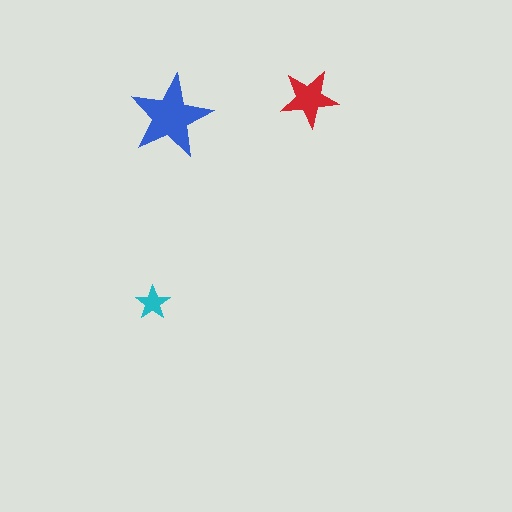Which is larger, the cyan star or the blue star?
The blue one.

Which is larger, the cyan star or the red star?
The red one.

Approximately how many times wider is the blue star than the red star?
About 1.5 times wider.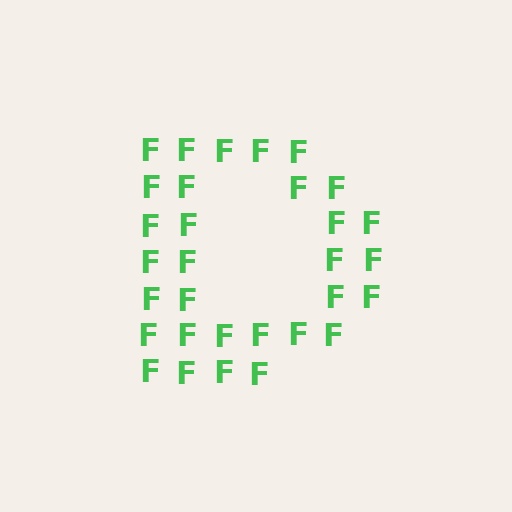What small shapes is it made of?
It is made of small letter F's.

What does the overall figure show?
The overall figure shows the letter D.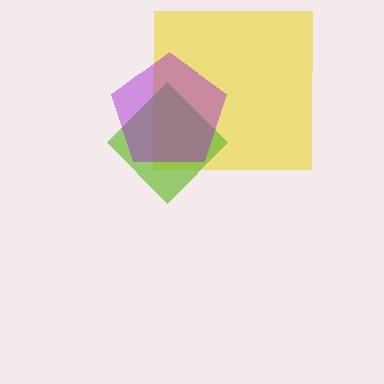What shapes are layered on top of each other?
The layered shapes are: a yellow square, a lime diamond, a purple pentagon.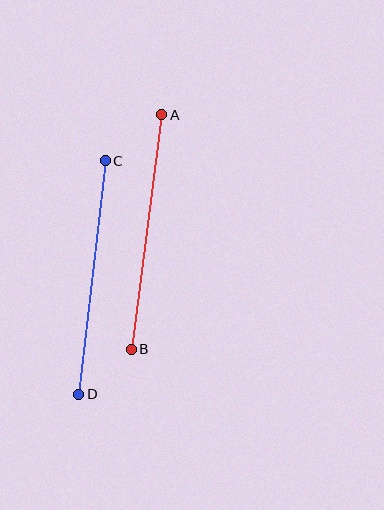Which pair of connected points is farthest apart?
Points A and B are farthest apart.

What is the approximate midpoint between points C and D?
The midpoint is at approximately (92, 278) pixels.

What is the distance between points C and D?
The distance is approximately 235 pixels.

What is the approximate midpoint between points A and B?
The midpoint is at approximately (147, 232) pixels.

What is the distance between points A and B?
The distance is approximately 237 pixels.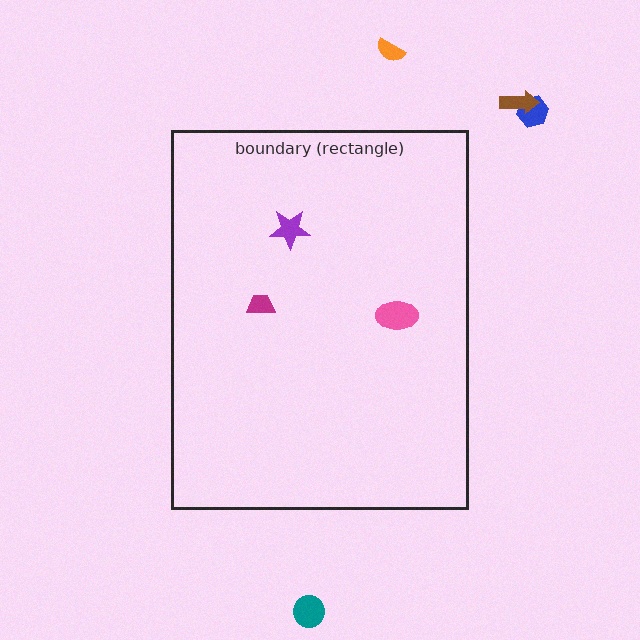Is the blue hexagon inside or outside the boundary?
Outside.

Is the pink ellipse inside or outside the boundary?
Inside.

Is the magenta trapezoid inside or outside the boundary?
Inside.